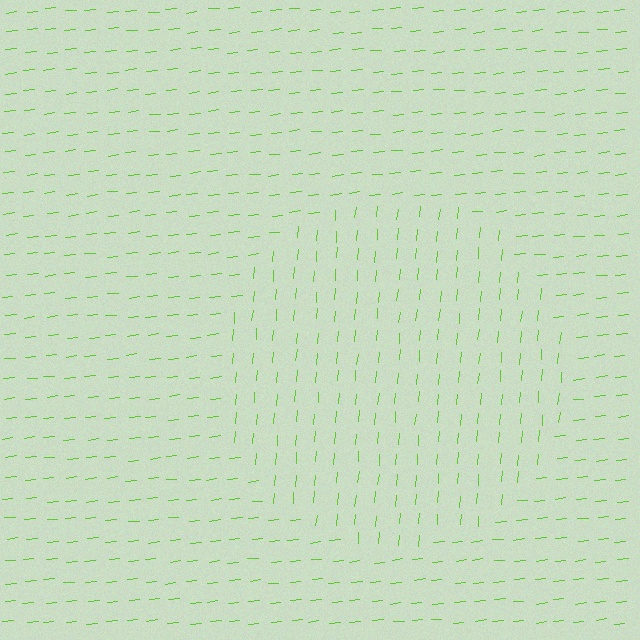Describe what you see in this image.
The image is filled with small lime line segments. A circle region in the image has lines oriented differently from the surrounding lines, creating a visible texture boundary.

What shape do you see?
I see a circle.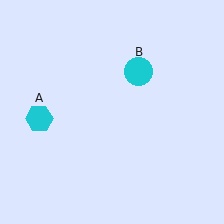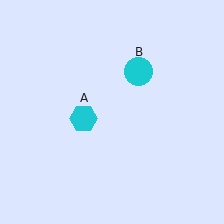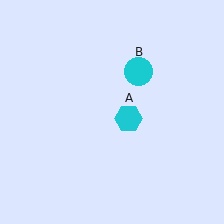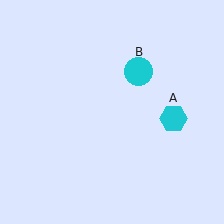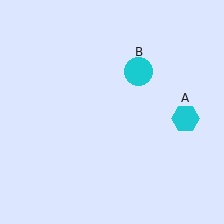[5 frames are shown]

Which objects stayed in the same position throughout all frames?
Cyan circle (object B) remained stationary.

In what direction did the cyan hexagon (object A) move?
The cyan hexagon (object A) moved right.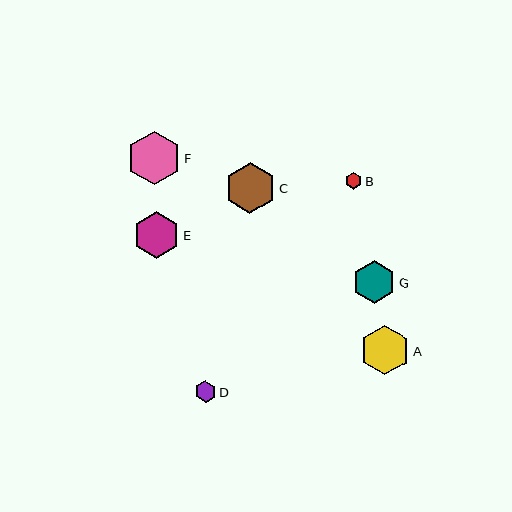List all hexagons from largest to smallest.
From largest to smallest: F, C, A, E, G, D, B.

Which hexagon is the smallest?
Hexagon B is the smallest with a size of approximately 17 pixels.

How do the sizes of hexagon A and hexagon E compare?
Hexagon A and hexagon E are approximately the same size.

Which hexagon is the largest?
Hexagon F is the largest with a size of approximately 54 pixels.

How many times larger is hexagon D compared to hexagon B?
Hexagon D is approximately 1.3 times the size of hexagon B.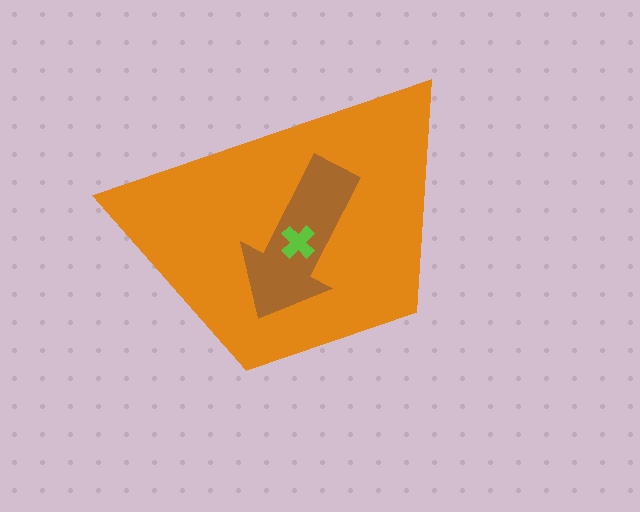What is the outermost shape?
The orange trapezoid.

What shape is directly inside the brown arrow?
The lime cross.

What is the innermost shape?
The lime cross.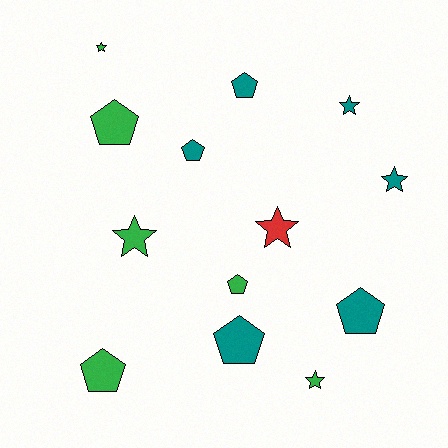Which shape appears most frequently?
Pentagon, with 7 objects.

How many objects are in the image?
There are 13 objects.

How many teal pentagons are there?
There are 4 teal pentagons.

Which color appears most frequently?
Green, with 6 objects.